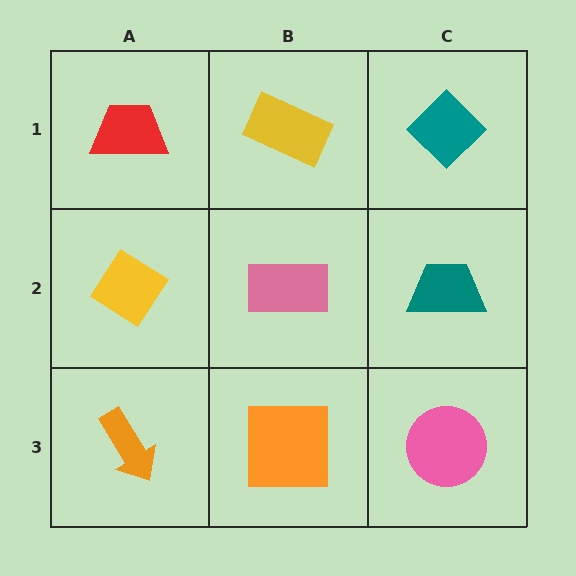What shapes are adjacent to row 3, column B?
A pink rectangle (row 2, column B), an orange arrow (row 3, column A), a pink circle (row 3, column C).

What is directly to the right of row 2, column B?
A teal trapezoid.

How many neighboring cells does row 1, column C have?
2.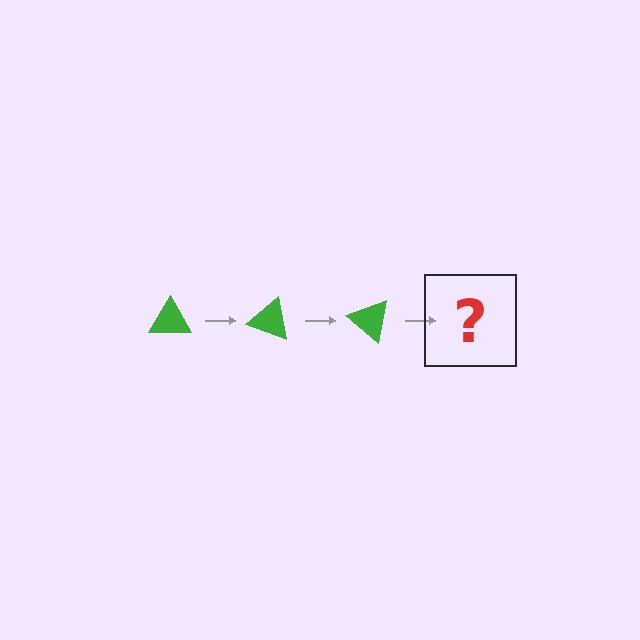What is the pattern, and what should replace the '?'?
The pattern is that the triangle rotates 20 degrees each step. The '?' should be a green triangle rotated 60 degrees.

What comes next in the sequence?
The next element should be a green triangle rotated 60 degrees.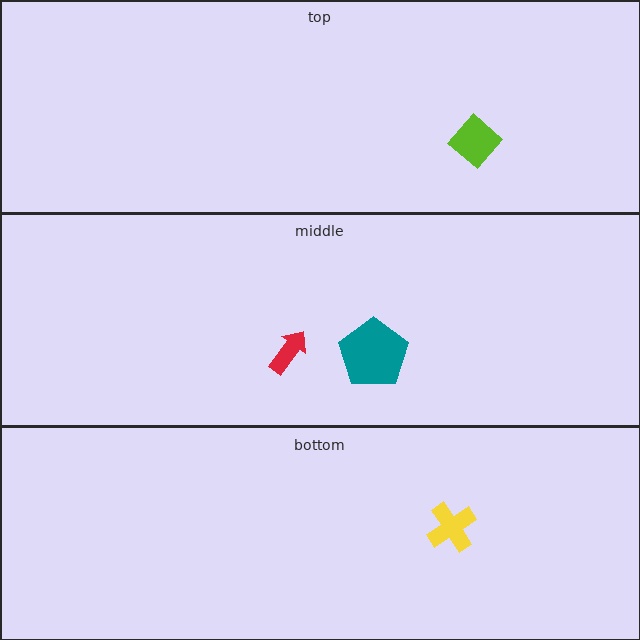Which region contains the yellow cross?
The bottom region.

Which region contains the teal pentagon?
The middle region.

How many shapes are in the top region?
1.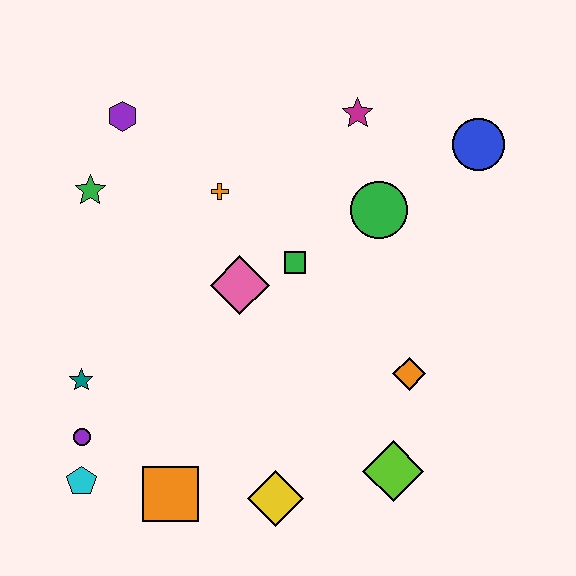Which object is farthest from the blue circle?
The cyan pentagon is farthest from the blue circle.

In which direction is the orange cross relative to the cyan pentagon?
The orange cross is above the cyan pentagon.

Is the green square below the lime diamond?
No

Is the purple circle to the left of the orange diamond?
Yes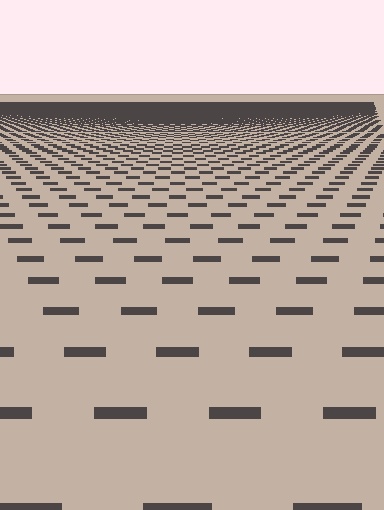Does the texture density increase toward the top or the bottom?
Density increases toward the top.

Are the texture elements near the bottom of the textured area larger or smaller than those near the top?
Larger. Near the bottom, elements are closer to the viewer and appear at a bigger on-screen size.